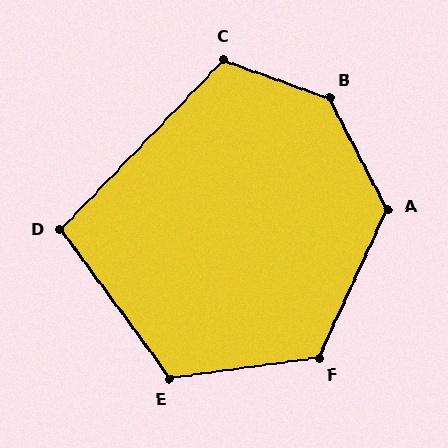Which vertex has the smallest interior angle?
D, at approximately 100 degrees.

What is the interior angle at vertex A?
Approximately 128 degrees (obtuse).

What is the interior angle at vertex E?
Approximately 118 degrees (obtuse).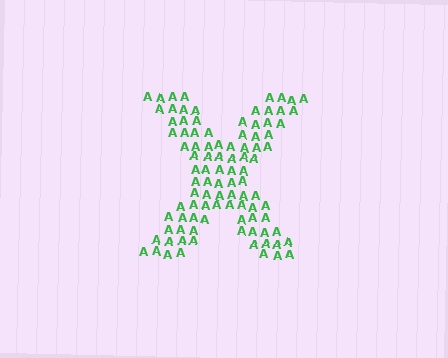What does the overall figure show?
The overall figure shows the letter X.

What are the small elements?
The small elements are letter A's.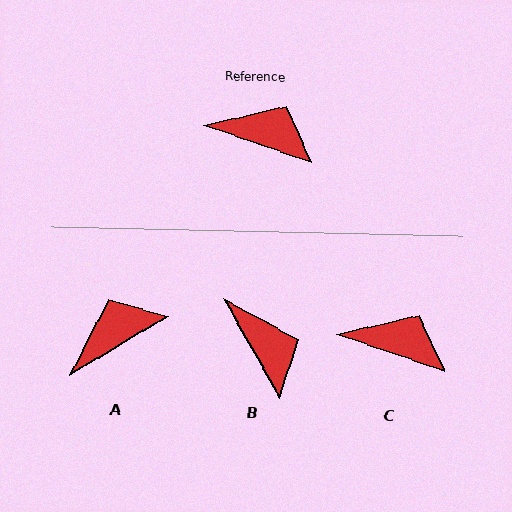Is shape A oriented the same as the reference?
No, it is off by about 50 degrees.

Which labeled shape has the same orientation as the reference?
C.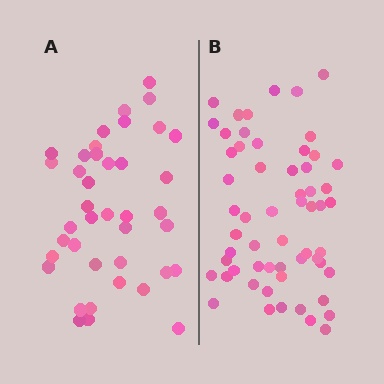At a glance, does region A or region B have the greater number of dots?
Region B (the right region) has more dots.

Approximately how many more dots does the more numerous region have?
Region B has approximately 20 more dots than region A.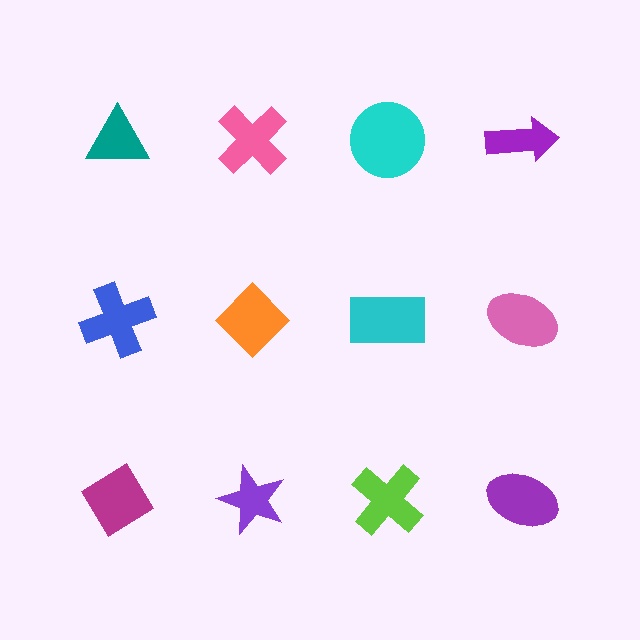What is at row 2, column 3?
A cyan rectangle.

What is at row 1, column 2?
A pink cross.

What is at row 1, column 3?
A cyan circle.